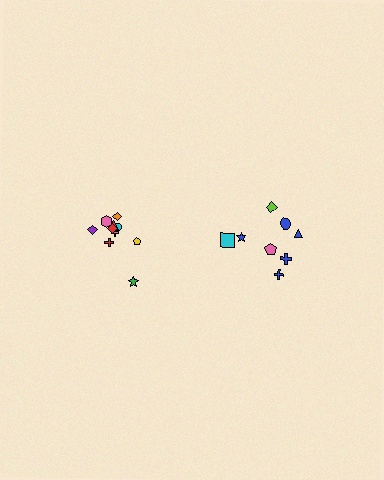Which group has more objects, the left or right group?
The left group.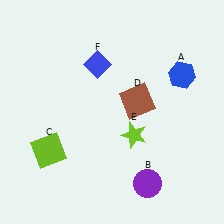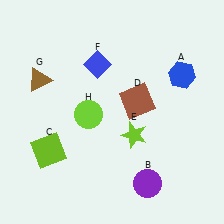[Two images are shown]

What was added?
A brown triangle (G), a lime circle (H) were added in Image 2.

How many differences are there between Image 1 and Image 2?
There are 2 differences between the two images.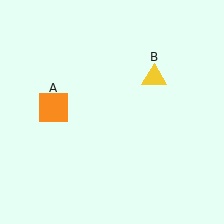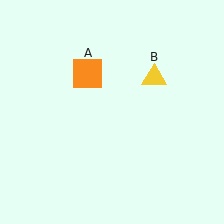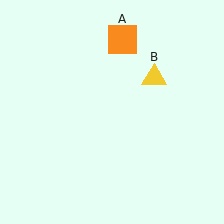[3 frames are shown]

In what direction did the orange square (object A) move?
The orange square (object A) moved up and to the right.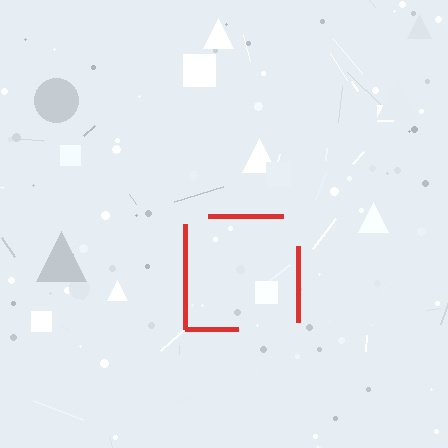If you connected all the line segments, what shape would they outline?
They would outline a square.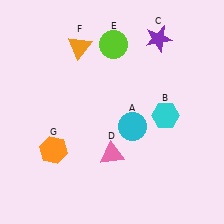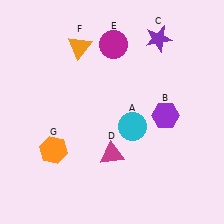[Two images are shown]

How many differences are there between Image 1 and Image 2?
There are 3 differences between the two images.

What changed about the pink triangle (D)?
In Image 1, D is pink. In Image 2, it changed to magenta.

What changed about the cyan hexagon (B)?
In Image 1, B is cyan. In Image 2, it changed to purple.